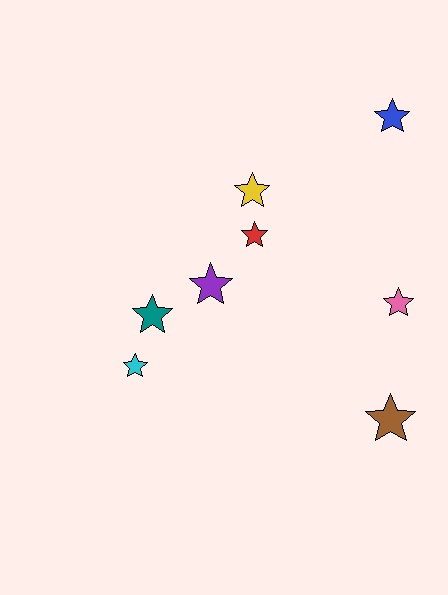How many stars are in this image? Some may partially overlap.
There are 8 stars.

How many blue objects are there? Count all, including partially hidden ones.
There is 1 blue object.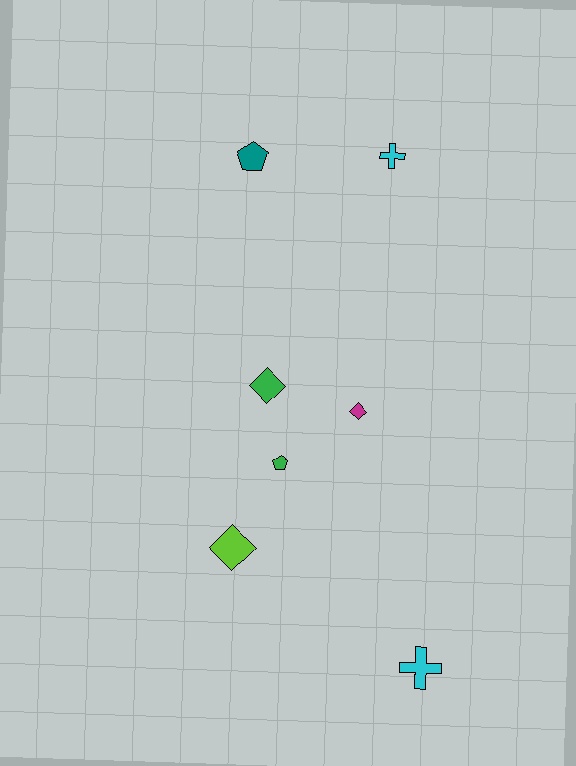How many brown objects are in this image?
There are no brown objects.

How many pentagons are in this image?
There are 2 pentagons.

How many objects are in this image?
There are 7 objects.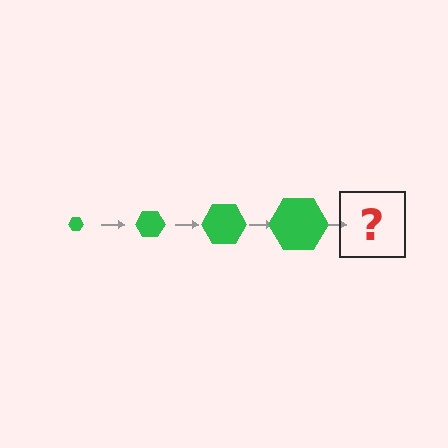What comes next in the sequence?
The next element should be a green hexagon, larger than the previous one.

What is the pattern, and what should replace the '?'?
The pattern is that the hexagon gets progressively larger each step. The '?' should be a green hexagon, larger than the previous one.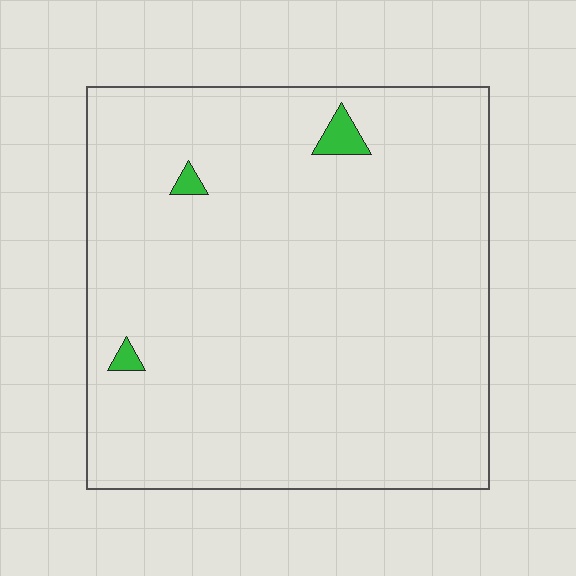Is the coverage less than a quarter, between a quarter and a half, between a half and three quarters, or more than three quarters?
Less than a quarter.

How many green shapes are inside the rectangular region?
3.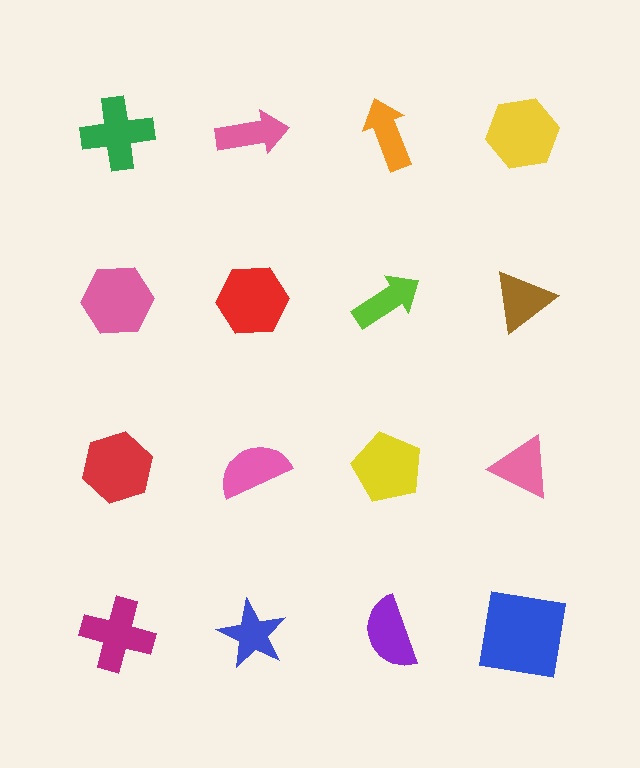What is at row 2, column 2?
A red hexagon.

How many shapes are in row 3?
4 shapes.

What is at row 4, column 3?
A purple semicircle.